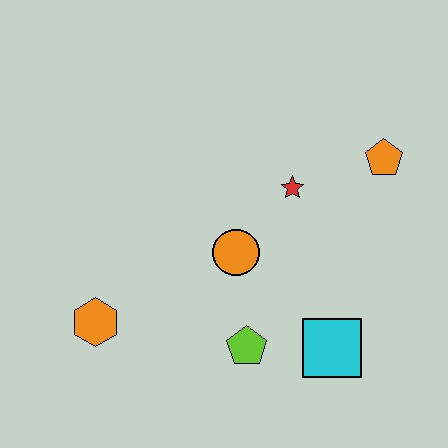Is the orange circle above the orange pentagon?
No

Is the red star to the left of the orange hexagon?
No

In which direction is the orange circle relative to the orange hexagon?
The orange circle is to the right of the orange hexagon.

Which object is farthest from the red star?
The orange hexagon is farthest from the red star.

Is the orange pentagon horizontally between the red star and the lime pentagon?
No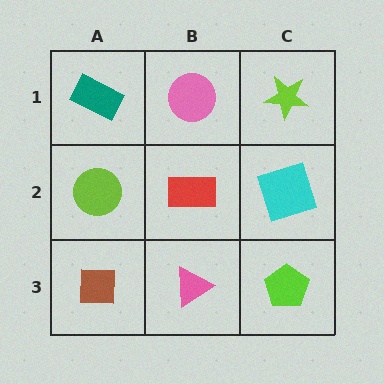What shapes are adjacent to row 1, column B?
A red rectangle (row 2, column B), a teal rectangle (row 1, column A), a lime star (row 1, column C).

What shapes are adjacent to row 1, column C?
A cyan square (row 2, column C), a pink circle (row 1, column B).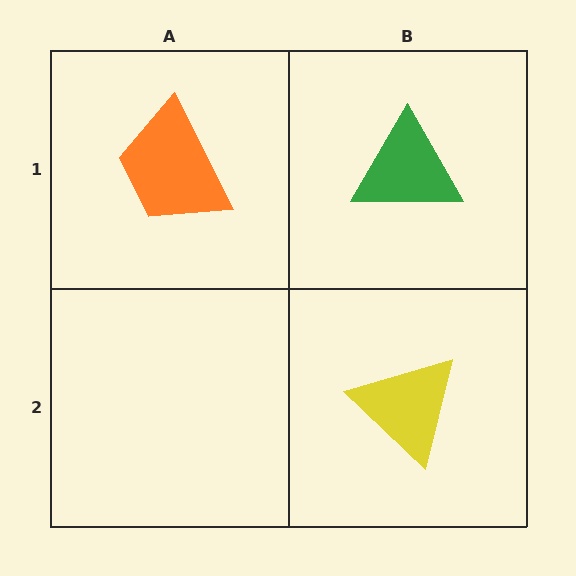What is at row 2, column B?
A yellow triangle.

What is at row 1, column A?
An orange trapezoid.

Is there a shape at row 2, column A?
No, that cell is empty.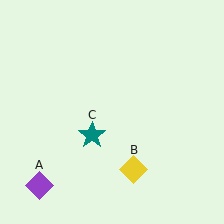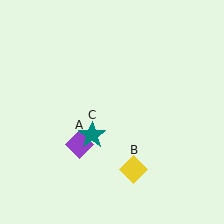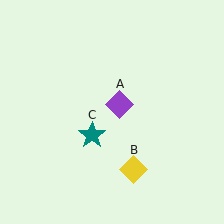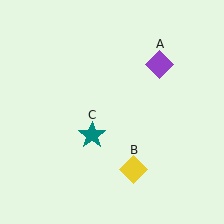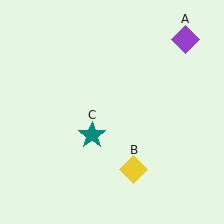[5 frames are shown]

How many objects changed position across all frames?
1 object changed position: purple diamond (object A).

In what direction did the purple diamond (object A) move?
The purple diamond (object A) moved up and to the right.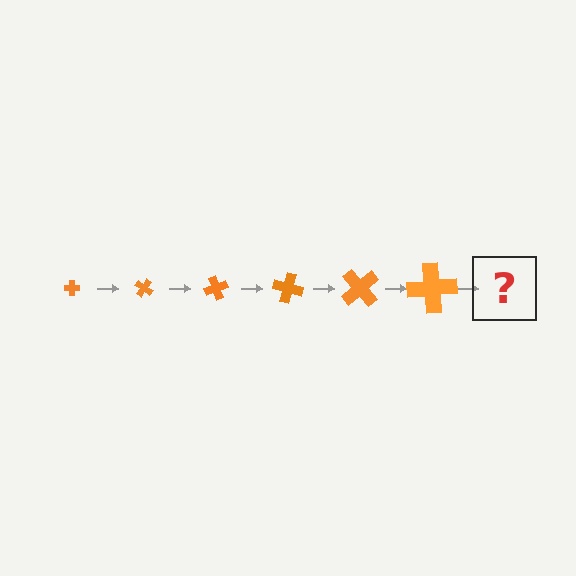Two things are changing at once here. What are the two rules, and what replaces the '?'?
The two rules are that the cross grows larger each step and it rotates 35 degrees each step. The '?' should be a cross, larger than the previous one and rotated 210 degrees from the start.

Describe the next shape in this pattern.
It should be a cross, larger than the previous one and rotated 210 degrees from the start.